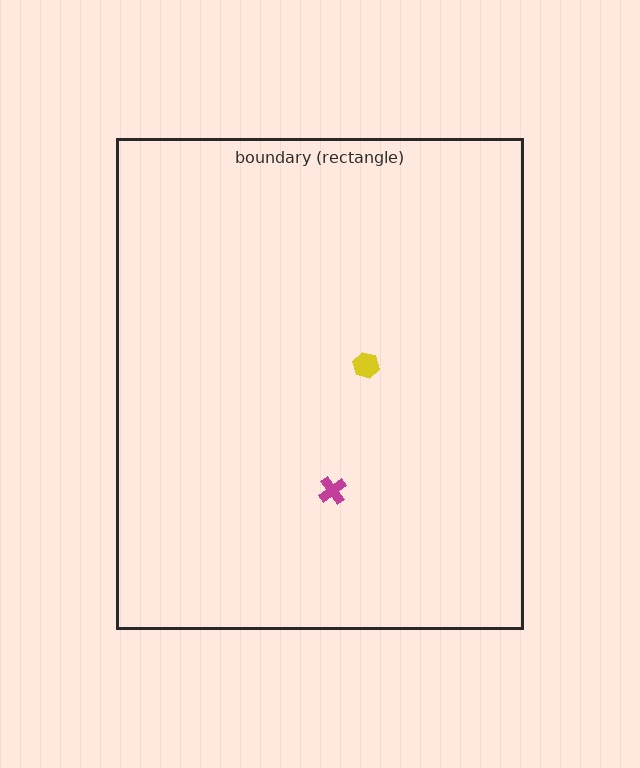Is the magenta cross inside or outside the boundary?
Inside.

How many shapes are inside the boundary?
2 inside, 0 outside.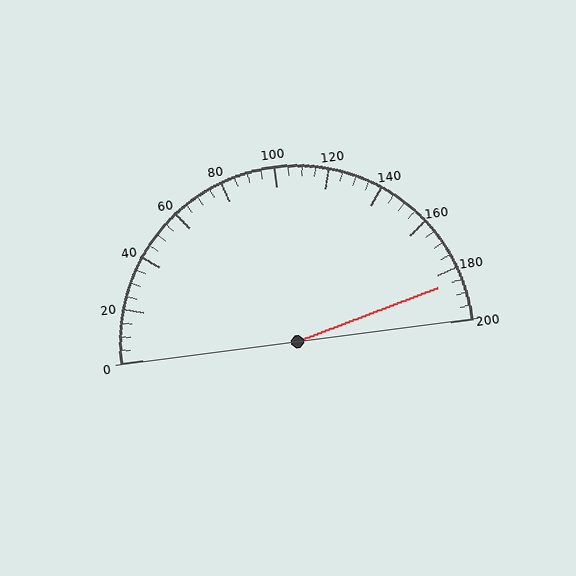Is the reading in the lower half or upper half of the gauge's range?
The reading is in the upper half of the range (0 to 200).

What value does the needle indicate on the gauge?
The needle indicates approximately 185.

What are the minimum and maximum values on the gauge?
The gauge ranges from 0 to 200.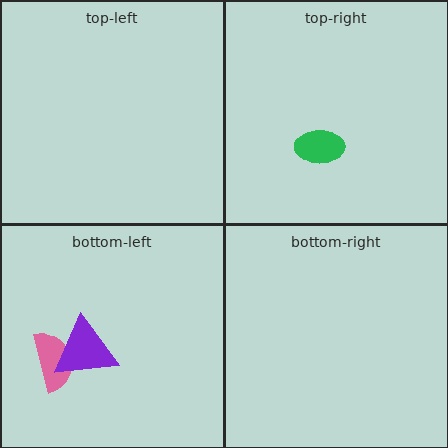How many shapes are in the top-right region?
1.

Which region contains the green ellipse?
The top-right region.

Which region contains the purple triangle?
The bottom-left region.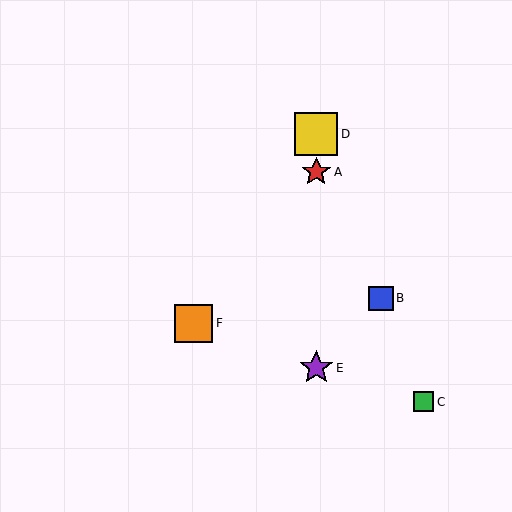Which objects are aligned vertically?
Objects A, D, E are aligned vertically.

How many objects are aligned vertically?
3 objects (A, D, E) are aligned vertically.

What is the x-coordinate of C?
Object C is at x≈424.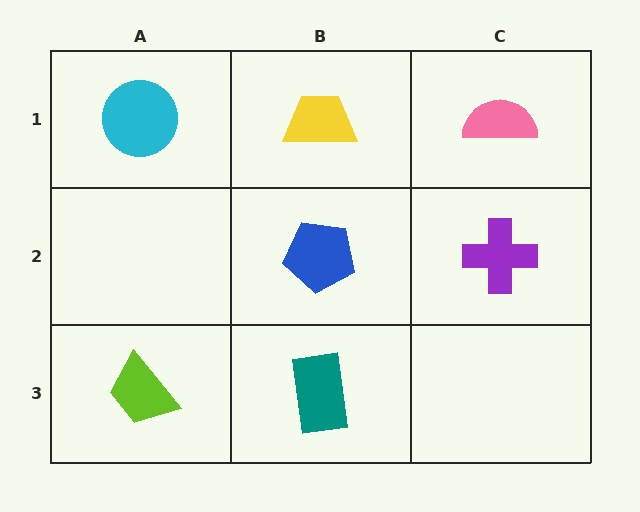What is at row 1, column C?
A pink semicircle.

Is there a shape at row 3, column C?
No, that cell is empty.